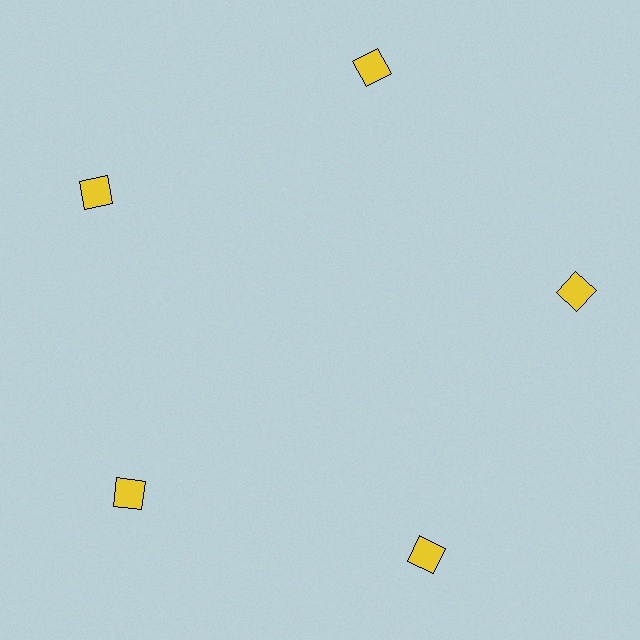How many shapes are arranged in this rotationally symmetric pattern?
There are 5 shapes, arranged in 5 groups of 1.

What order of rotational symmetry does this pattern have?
This pattern has 5-fold rotational symmetry.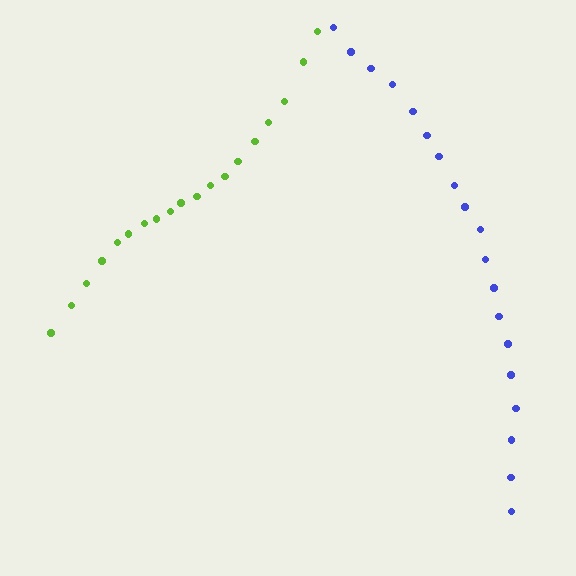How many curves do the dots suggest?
There are 2 distinct paths.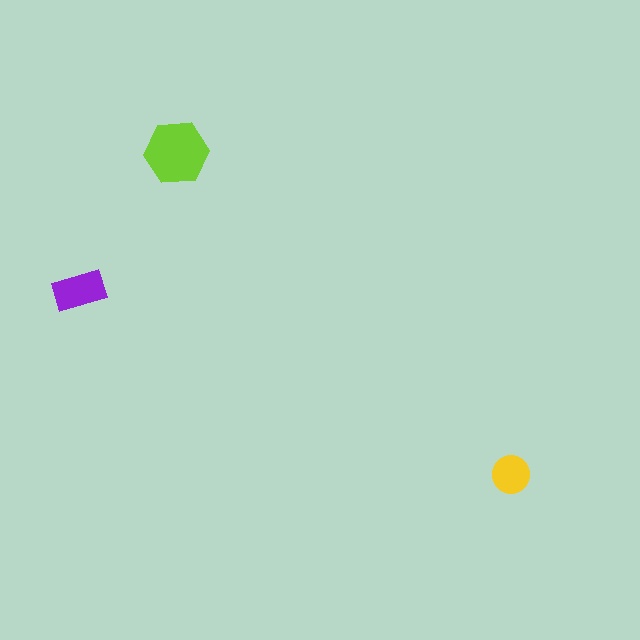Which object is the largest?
The lime hexagon.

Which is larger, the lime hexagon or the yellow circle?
The lime hexagon.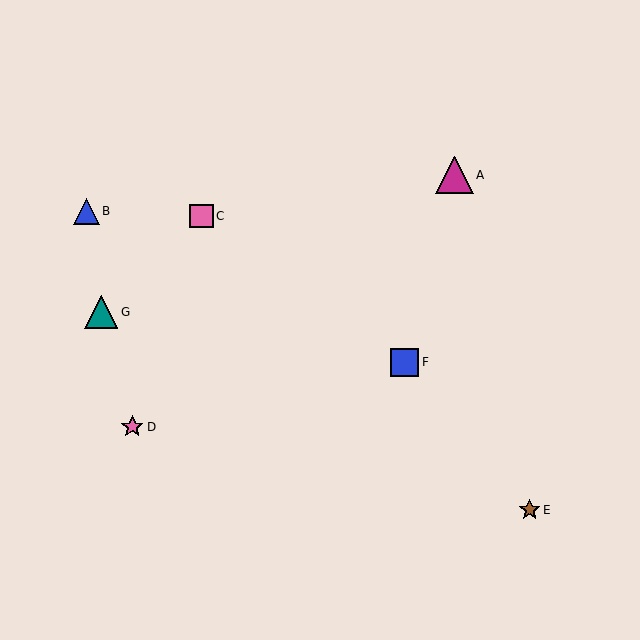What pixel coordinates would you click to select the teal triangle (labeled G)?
Click at (101, 312) to select the teal triangle G.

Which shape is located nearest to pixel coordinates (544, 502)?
The brown star (labeled E) at (530, 510) is nearest to that location.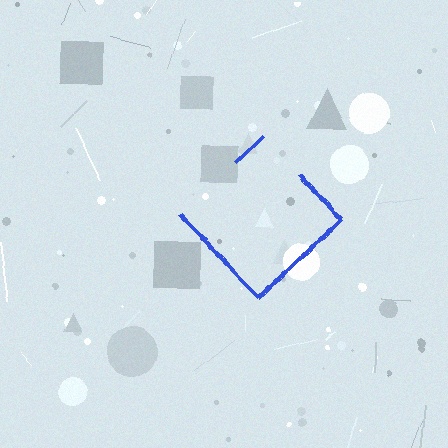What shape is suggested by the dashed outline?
The dashed outline suggests a diamond.